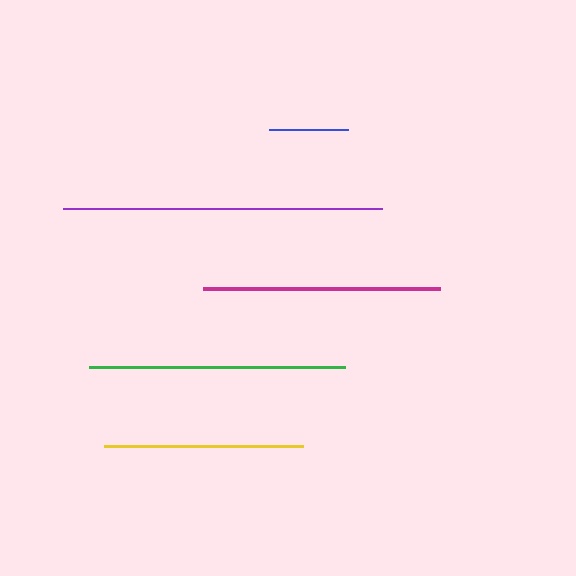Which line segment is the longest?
The purple line is the longest at approximately 320 pixels.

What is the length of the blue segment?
The blue segment is approximately 79 pixels long.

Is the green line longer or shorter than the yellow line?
The green line is longer than the yellow line.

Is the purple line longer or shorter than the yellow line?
The purple line is longer than the yellow line.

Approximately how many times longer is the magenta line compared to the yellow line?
The magenta line is approximately 1.2 times the length of the yellow line.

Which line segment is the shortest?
The blue line is the shortest at approximately 79 pixels.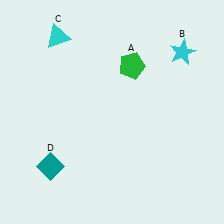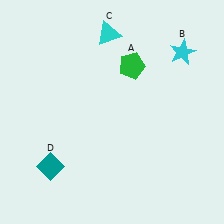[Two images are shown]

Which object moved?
The cyan triangle (C) moved right.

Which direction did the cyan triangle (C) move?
The cyan triangle (C) moved right.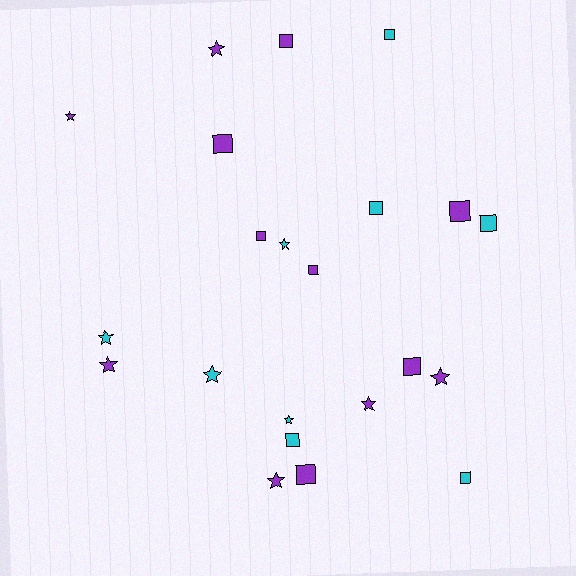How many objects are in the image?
There are 22 objects.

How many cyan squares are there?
There are 5 cyan squares.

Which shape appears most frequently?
Square, with 12 objects.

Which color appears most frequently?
Purple, with 13 objects.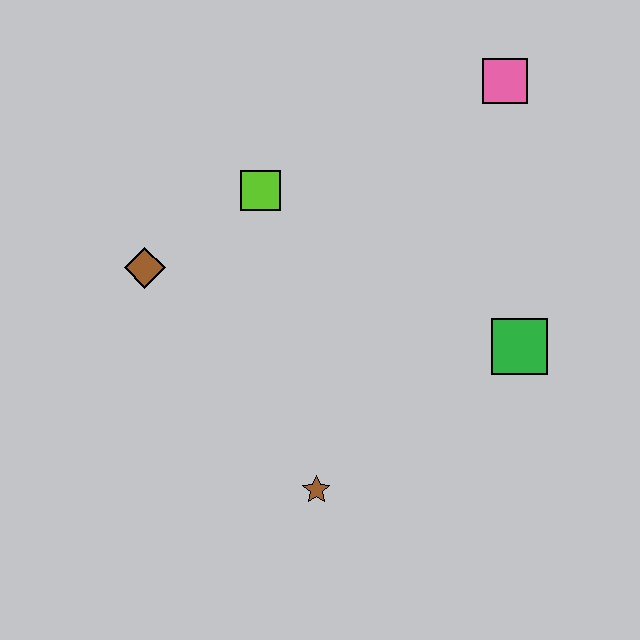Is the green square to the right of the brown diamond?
Yes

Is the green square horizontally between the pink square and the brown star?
No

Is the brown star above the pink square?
No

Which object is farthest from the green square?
The brown diamond is farthest from the green square.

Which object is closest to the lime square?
The brown diamond is closest to the lime square.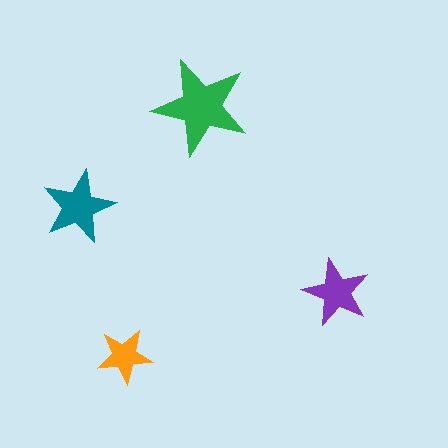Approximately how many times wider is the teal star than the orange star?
About 1.5 times wider.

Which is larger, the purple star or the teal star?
The teal one.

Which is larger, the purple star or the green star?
The green one.